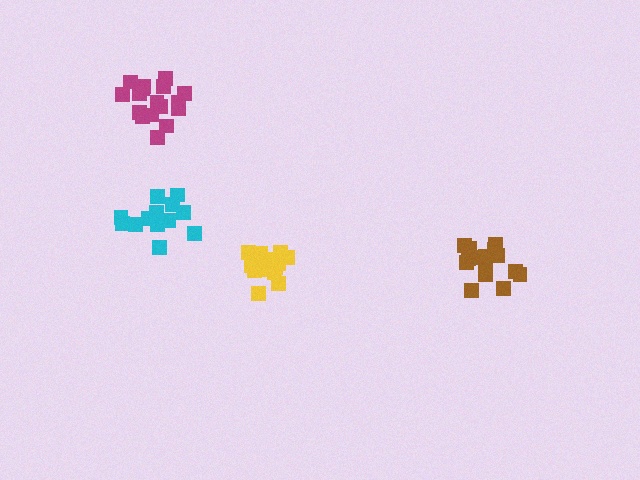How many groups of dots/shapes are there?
There are 4 groups.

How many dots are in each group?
Group 1: 16 dots, Group 2: 13 dots, Group 3: 17 dots, Group 4: 16 dots (62 total).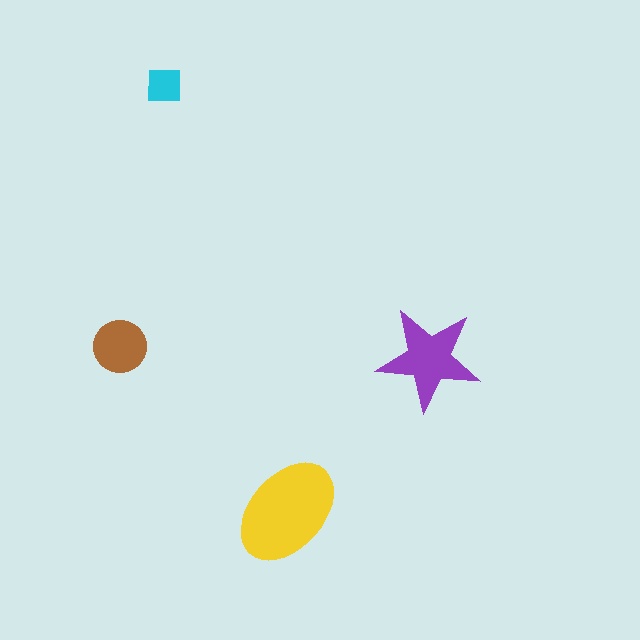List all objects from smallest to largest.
The cyan square, the brown circle, the purple star, the yellow ellipse.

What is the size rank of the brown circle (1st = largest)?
3rd.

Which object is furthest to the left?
The brown circle is leftmost.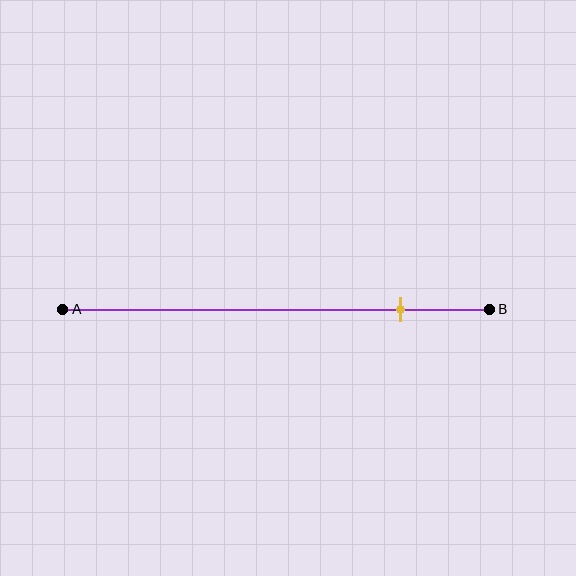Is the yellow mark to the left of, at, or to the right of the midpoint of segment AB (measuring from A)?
The yellow mark is to the right of the midpoint of segment AB.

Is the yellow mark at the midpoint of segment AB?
No, the mark is at about 80% from A, not at the 50% midpoint.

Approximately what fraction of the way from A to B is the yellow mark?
The yellow mark is approximately 80% of the way from A to B.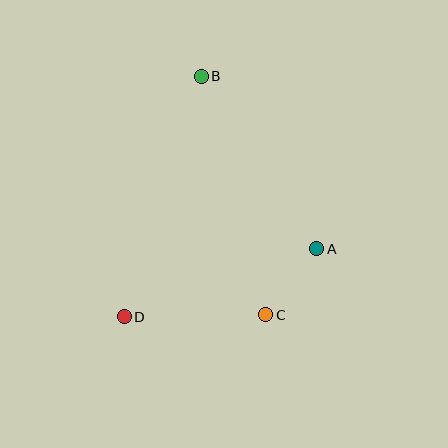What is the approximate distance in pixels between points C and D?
The distance between C and D is approximately 141 pixels.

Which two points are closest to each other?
Points A and C are closest to each other.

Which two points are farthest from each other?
Points B and D are farthest from each other.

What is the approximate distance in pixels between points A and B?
The distance between A and B is approximately 208 pixels.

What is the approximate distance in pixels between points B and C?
The distance between B and C is approximately 247 pixels.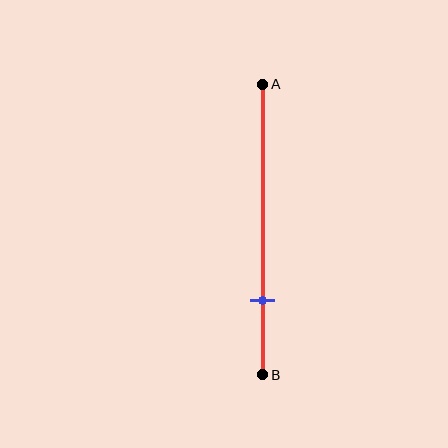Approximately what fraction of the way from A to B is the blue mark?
The blue mark is approximately 75% of the way from A to B.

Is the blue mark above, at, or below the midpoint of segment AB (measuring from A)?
The blue mark is below the midpoint of segment AB.